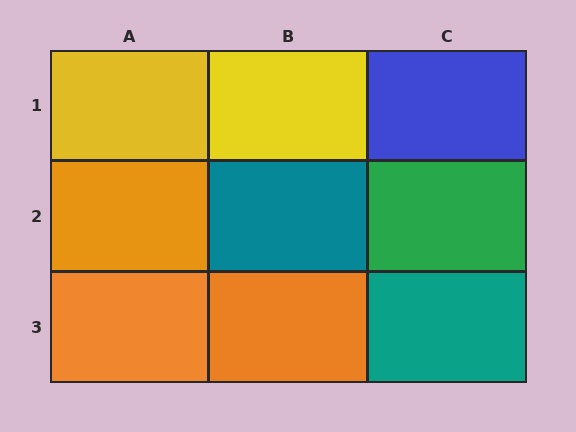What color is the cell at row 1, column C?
Blue.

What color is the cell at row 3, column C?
Teal.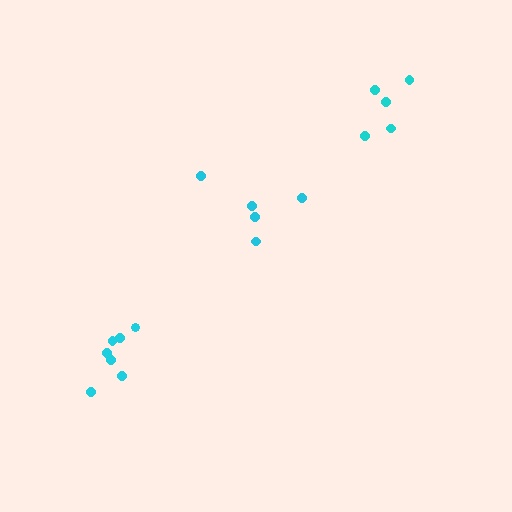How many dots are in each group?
Group 1: 7 dots, Group 2: 5 dots, Group 3: 5 dots (17 total).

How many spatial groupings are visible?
There are 3 spatial groupings.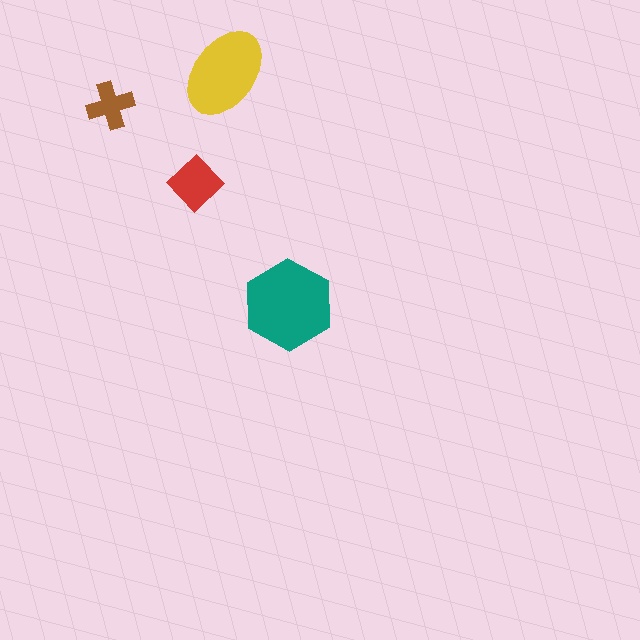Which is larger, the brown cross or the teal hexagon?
The teal hexagon.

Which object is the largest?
The teal hexagon.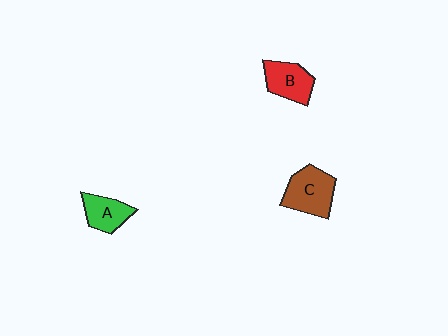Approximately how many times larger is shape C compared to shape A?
Approximately 1.4 times.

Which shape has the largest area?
Shape C (brown).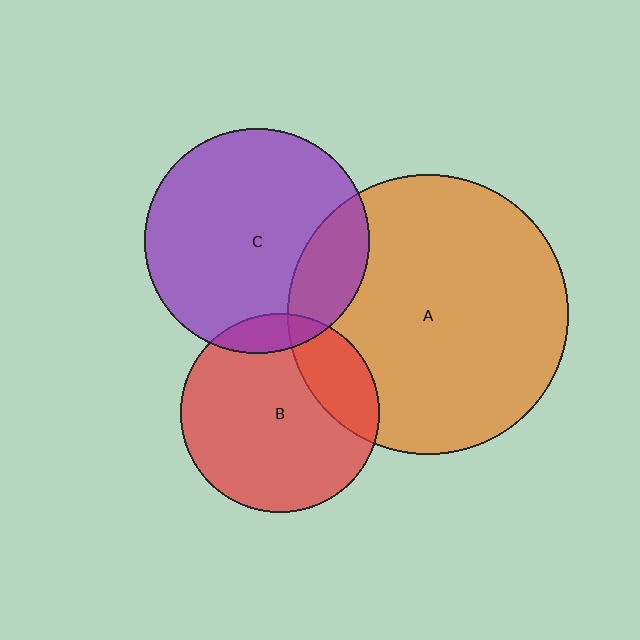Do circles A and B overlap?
Yes.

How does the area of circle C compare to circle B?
Approximately 1.3 times.